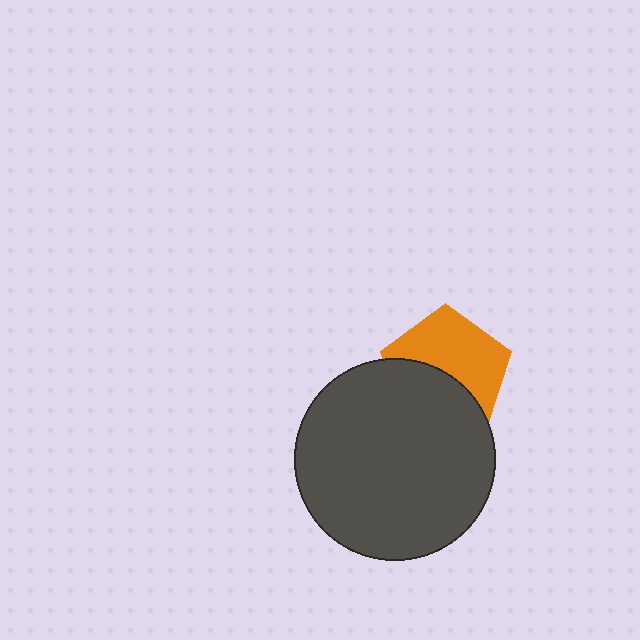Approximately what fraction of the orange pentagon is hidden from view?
Roughly 45% of the orange pentagon is hidden behind the dark gray circle.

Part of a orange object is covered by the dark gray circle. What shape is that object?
It is a pentagon.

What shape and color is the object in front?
The object in front is a dark gray circle.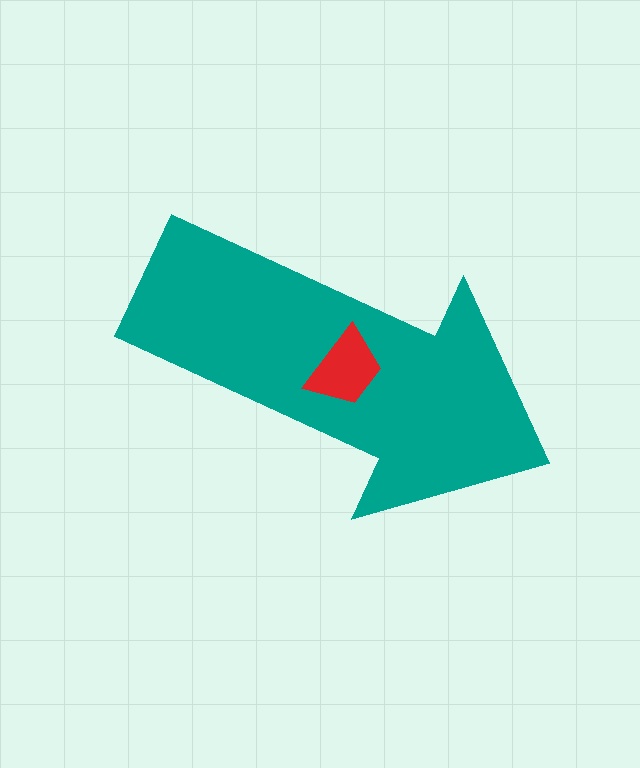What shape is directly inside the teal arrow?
The red trapezoid.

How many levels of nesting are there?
2.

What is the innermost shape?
The red trapezoid.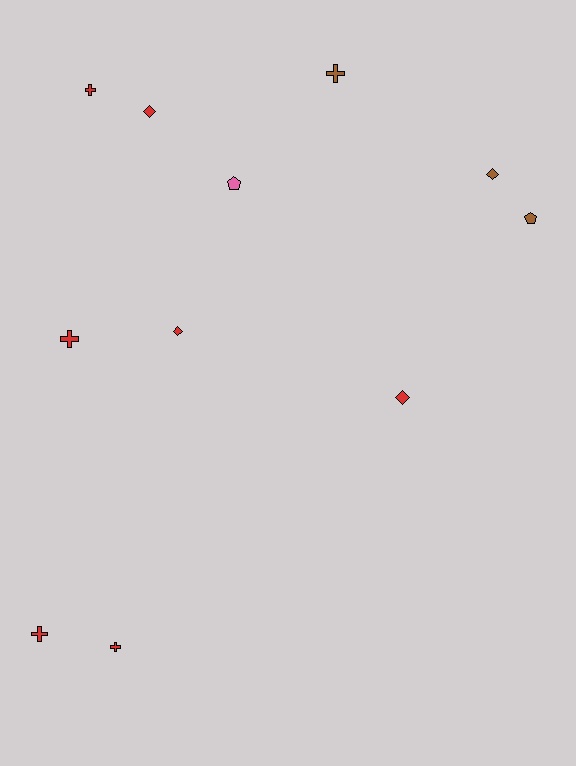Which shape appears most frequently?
Cross, with 5 objects.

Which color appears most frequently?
Red, with 7 objects.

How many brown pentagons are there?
There is 1 brown pentagon.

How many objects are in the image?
There are 11 objects.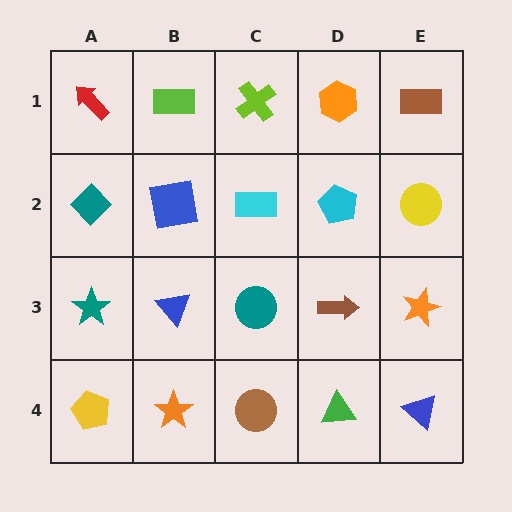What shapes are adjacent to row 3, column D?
A cyan pentagon (row 2, column D), a green triangle (row 4, column D), a teal circle (row 3, column C), an orange star (row 3, column E).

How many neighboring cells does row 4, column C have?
3.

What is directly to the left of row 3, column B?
A teal star.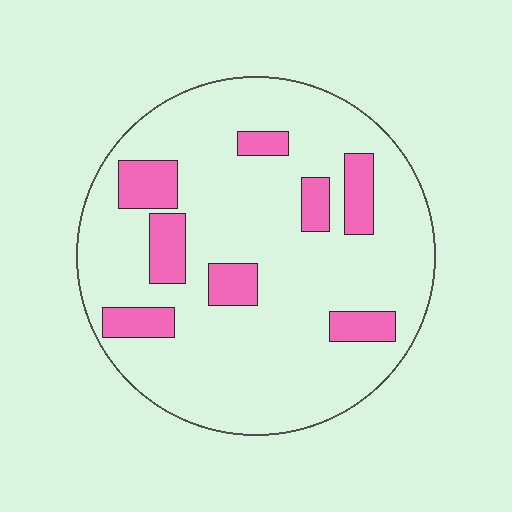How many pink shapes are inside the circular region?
8.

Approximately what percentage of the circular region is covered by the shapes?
Approximately 15%.